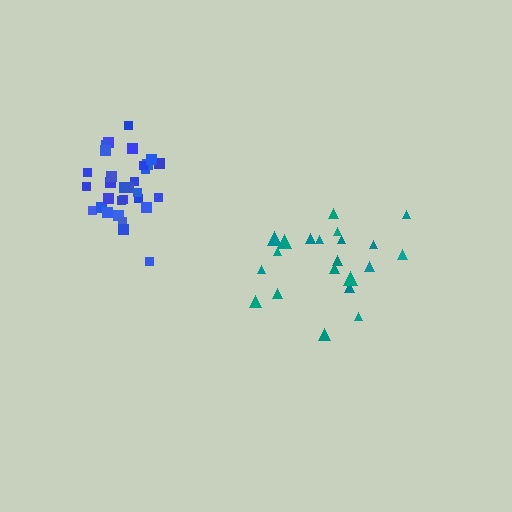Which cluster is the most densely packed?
Blue.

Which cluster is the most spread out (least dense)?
Teal.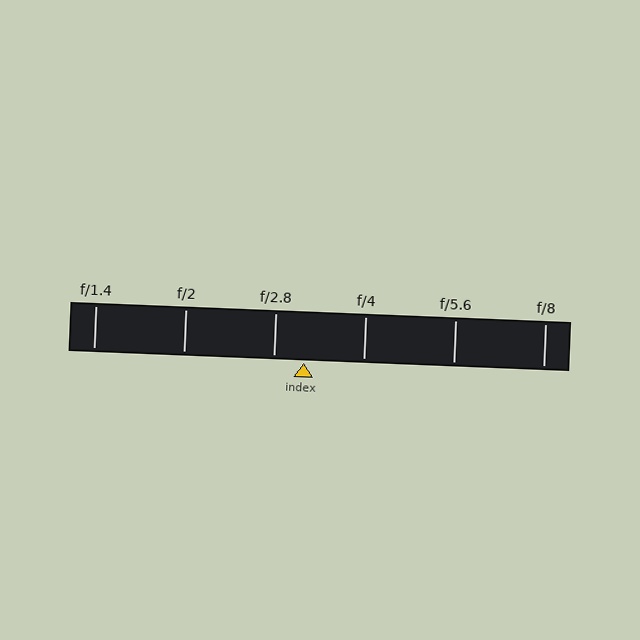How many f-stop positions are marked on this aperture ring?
There are 6 f-stop positions marked.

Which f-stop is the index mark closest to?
The index mark is closest to f/2.8.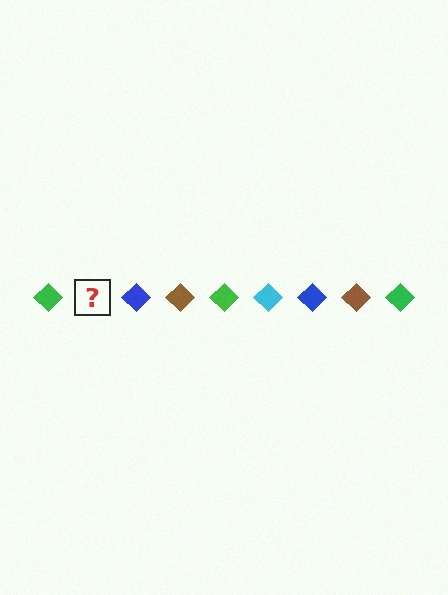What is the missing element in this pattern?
The missing element is a cyan diamond.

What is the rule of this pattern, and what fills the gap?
The rule is that the pattern cycles through green, cyan, blue, brown diamonds. The gap should be filled with a cyan diamond.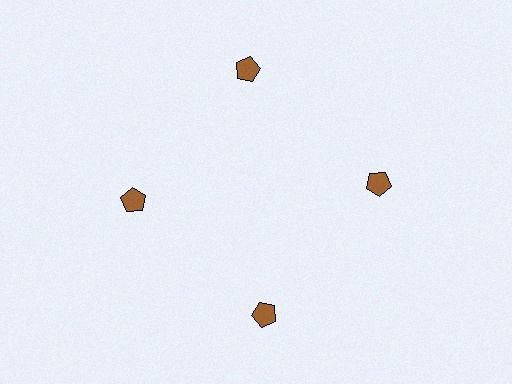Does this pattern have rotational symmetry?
Yes, this pattern has 4-fold rotational symmetry. It looks the same after rotating 90 degrees around the center.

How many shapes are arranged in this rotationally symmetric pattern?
There are 4 shapes, arranged in 4 groups of 1.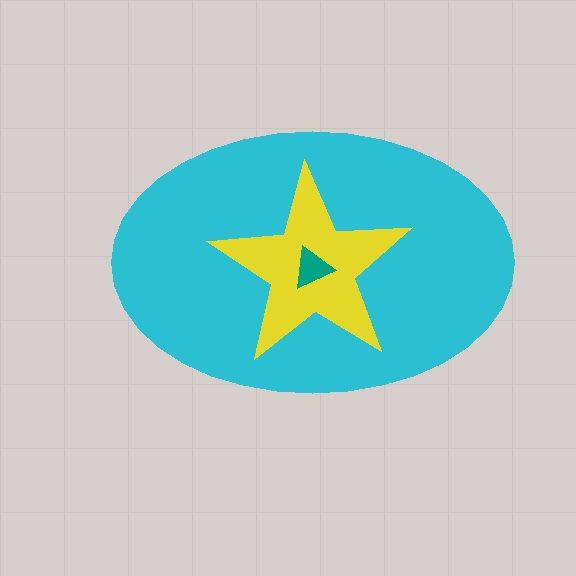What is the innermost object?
The teal triangle.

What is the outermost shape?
The cyan ellipse.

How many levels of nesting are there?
3.